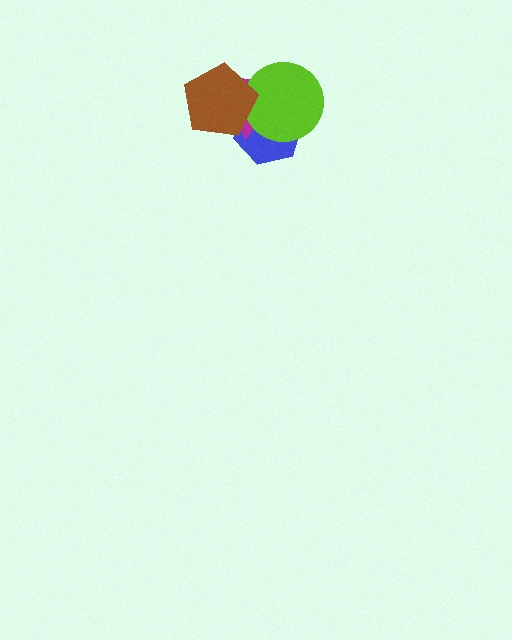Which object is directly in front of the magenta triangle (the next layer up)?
The lime circle is directly in front of the magenta triangle.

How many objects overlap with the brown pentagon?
3 objects overlap with the brown pentagon.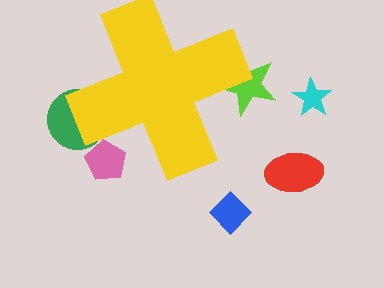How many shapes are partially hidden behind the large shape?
3 shapes are partially hidden.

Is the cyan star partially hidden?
No, the cyan star is fully visible.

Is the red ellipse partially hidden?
No, the red ellipse is fully visible.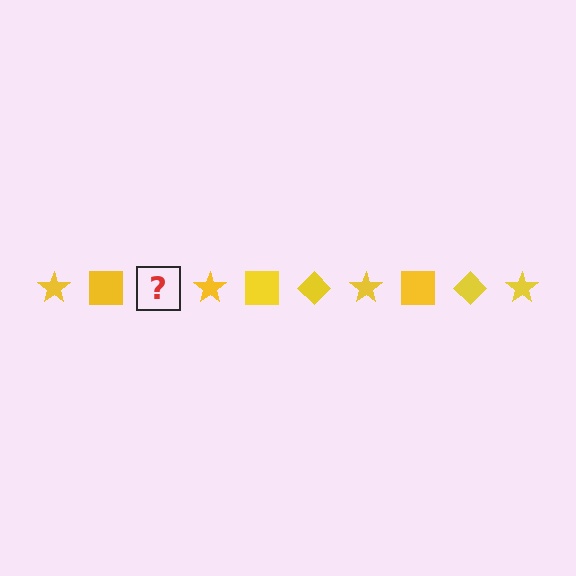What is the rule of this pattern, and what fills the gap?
The rule is that the pattern cycles through star, square, diamond shapes in yellow. The gap should be filled with a yellow diamond.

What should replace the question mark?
The question mark should be replaced with a yellow diamond.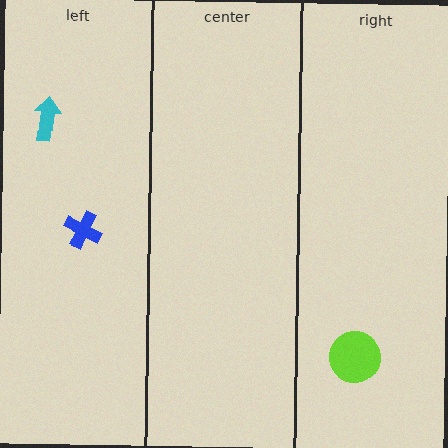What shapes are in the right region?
The lime circle.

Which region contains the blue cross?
The left region.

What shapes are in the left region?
The blue cross, the cyan arrow.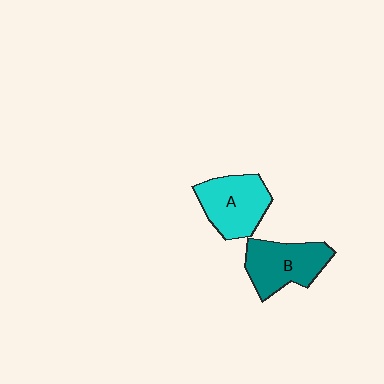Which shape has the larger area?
Shape B (teal).